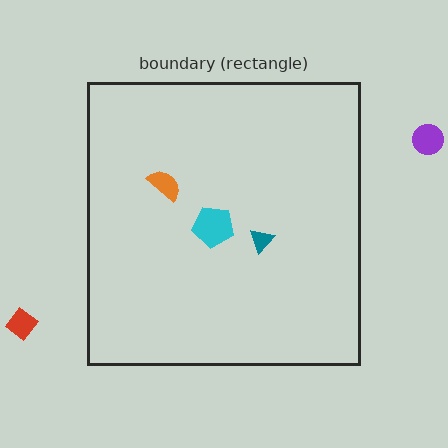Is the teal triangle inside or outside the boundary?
Inside.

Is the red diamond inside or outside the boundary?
Outside.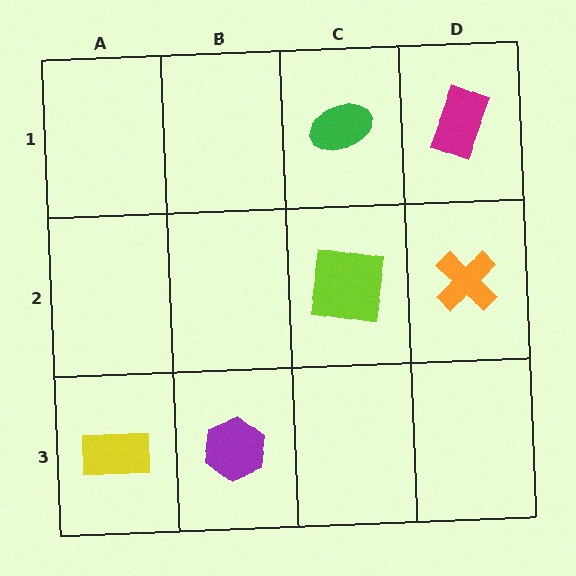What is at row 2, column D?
An orange cross.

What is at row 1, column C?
A green ellipse.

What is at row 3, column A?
A yellow rectangle.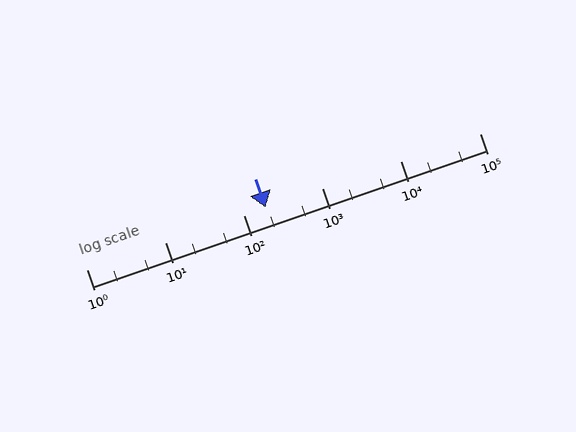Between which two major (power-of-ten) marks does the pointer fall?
The pointer is between 100 and 1000.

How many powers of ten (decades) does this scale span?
The scale spans 5 decades, from 1 to 100000.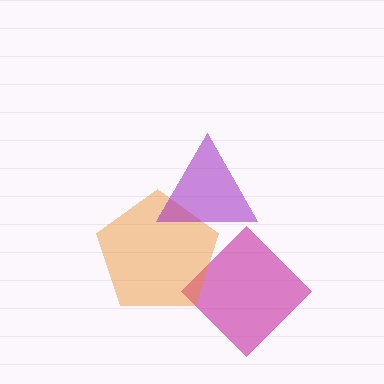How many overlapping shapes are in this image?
There are 3 overlapping shapes in the image.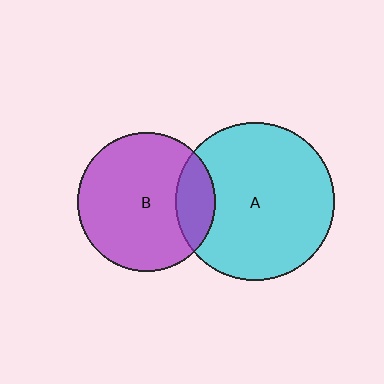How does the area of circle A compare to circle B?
Approximately 1.3 times.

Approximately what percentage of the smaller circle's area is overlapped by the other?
Approximately 20%.